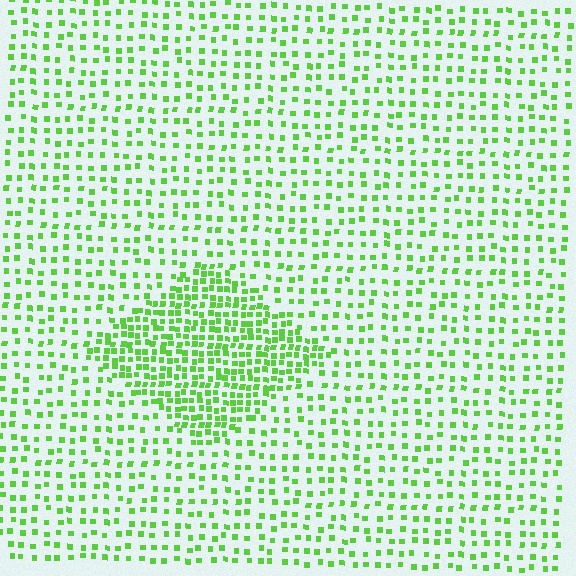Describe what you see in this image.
The image contains small lime elements arranged at two different densities. A diamond-shaped region is visible where the elements are more densely packed than the surrounding area.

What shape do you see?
I see a diamond.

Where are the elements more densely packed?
The elements are more densely packed inside the diamond boundary.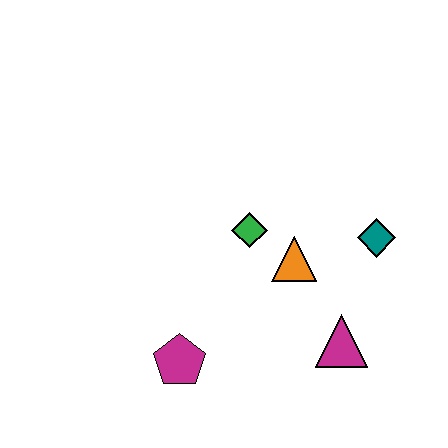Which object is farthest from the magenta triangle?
The magenta pentagon is farthest from the magenta triangle.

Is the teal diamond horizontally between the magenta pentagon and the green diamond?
No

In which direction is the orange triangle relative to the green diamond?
The orange triangle is to the right of the green diamond.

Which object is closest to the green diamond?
The orange triangle is closest to the green diamond.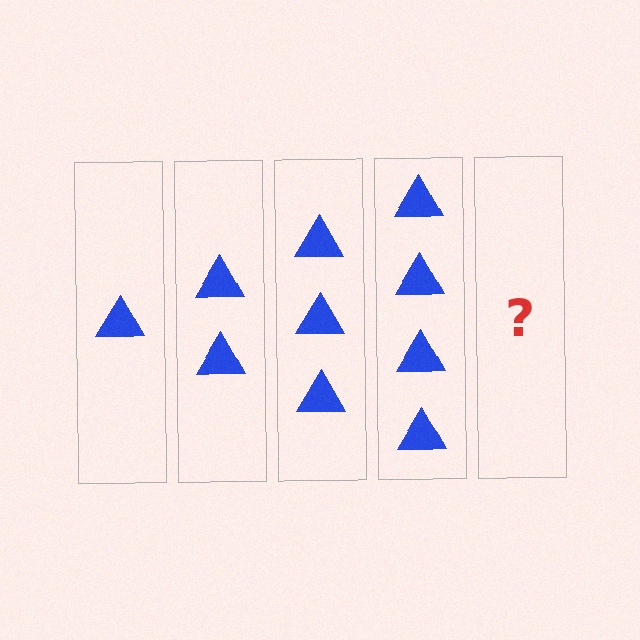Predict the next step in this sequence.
The next step is 5 triangles.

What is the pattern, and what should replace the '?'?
The pattern is that each step adds one more triangle. The '?' should be 5 triangles.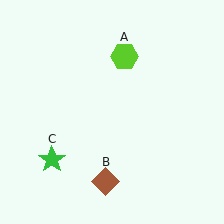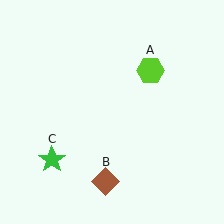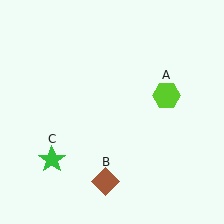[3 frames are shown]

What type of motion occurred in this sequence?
The lime hexagon (object A) rotated clockwise around the center of the scene.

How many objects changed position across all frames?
1 object changed position: lime hexagon (object A).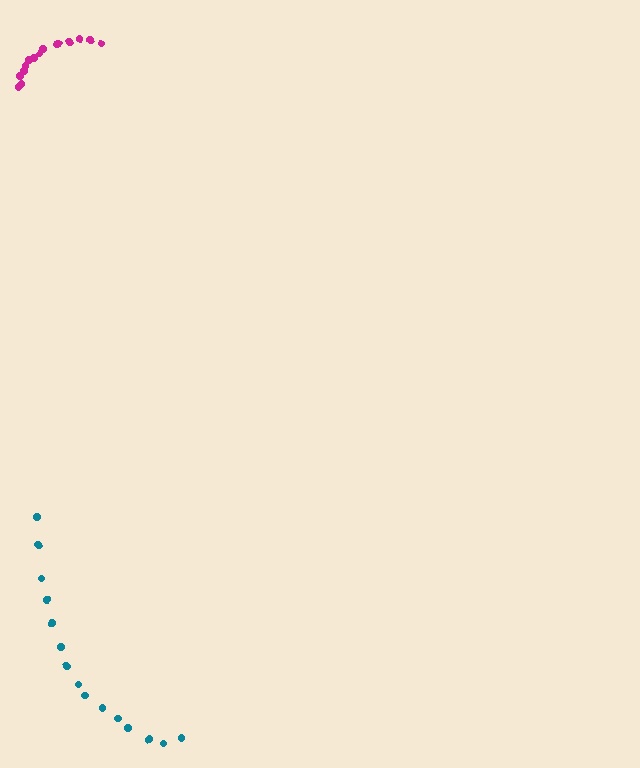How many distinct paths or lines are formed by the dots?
There are 2 distinct paths.